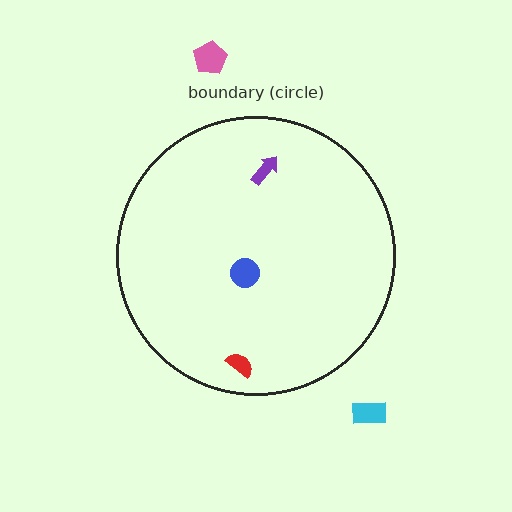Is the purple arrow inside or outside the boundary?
Inside.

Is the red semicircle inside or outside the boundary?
Inside.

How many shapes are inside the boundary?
3 inside, 2 outside.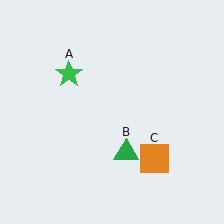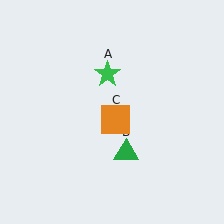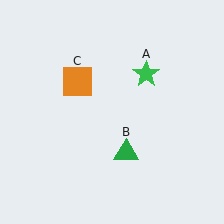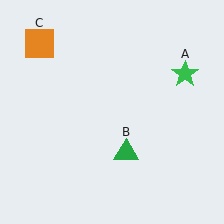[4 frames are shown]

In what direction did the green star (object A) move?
The green star (object A) moved right.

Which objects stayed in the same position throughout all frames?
Green triangle (object B) remained stationary.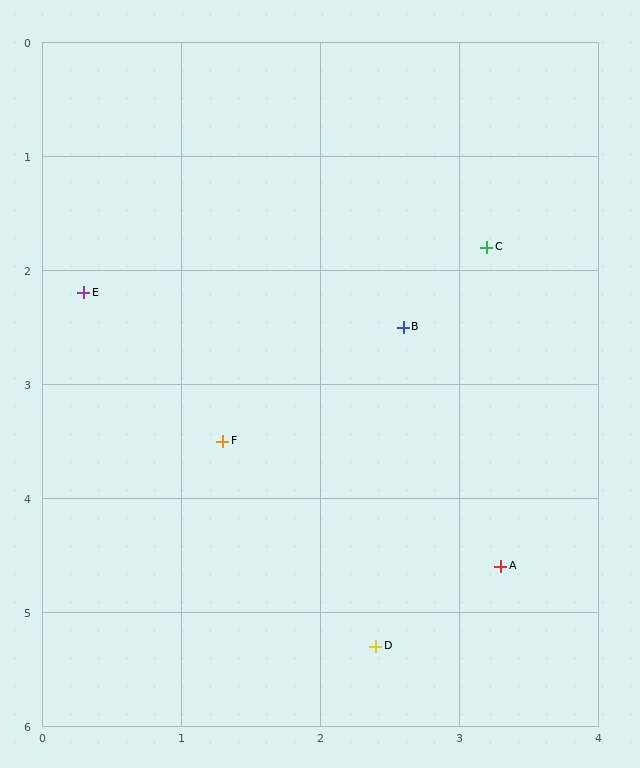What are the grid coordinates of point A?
Point A is at approximately (3.3, 4.6).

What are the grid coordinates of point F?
Point F is at approximately (1.3, 3.5).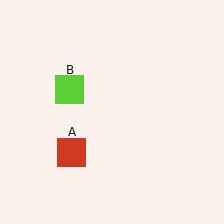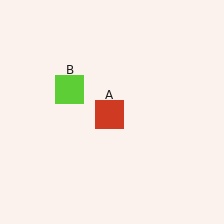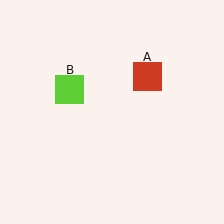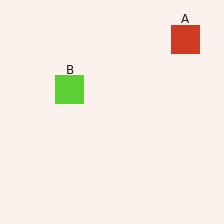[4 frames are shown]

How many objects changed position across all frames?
1 object changed position: red square (object A).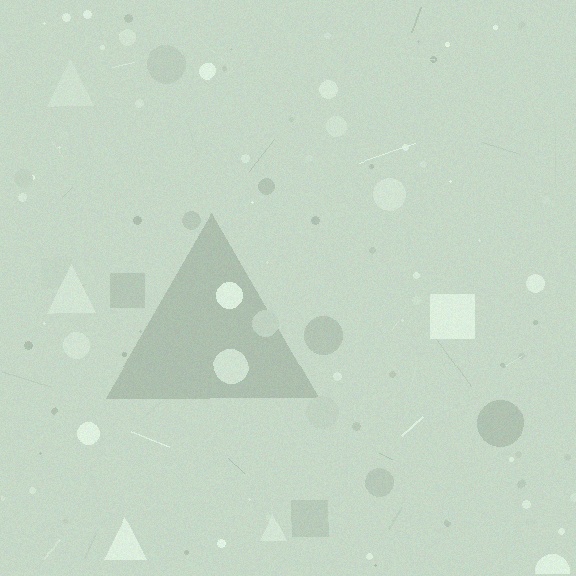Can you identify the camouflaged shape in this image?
The camouflaged shape is a triangle.